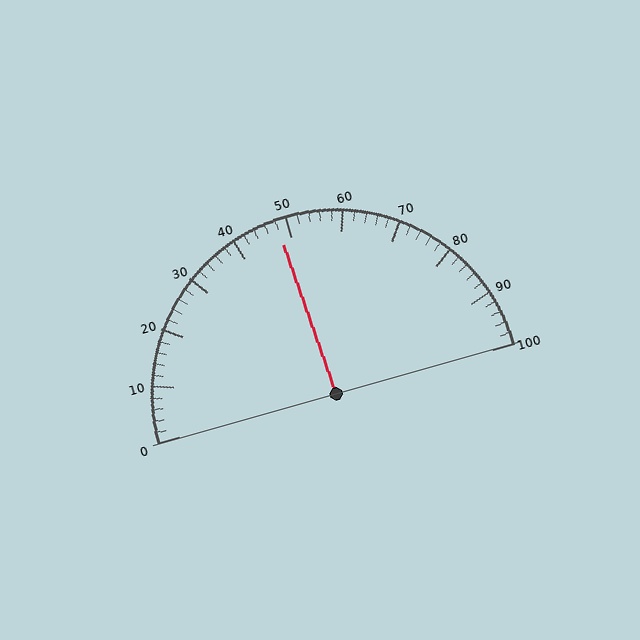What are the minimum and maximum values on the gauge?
The gauge ranges from 0 to 100.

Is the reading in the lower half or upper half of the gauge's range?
The reading is in the lower half of the range (0 to 100).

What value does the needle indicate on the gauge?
The needle indicates approximately 48.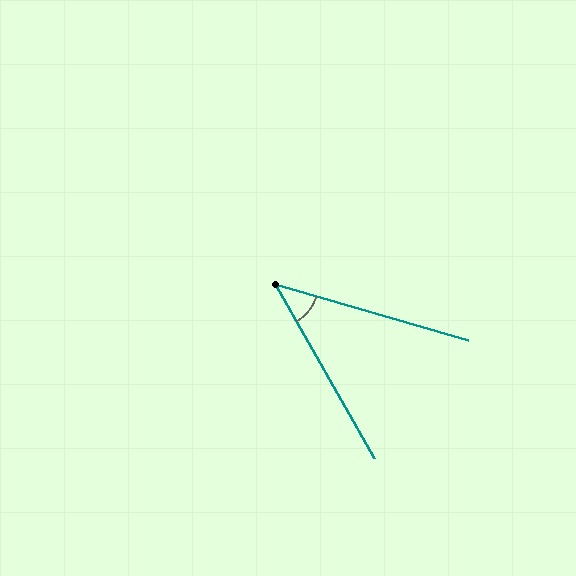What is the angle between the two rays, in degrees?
Approximately 44 degrees.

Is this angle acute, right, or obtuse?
It is acute.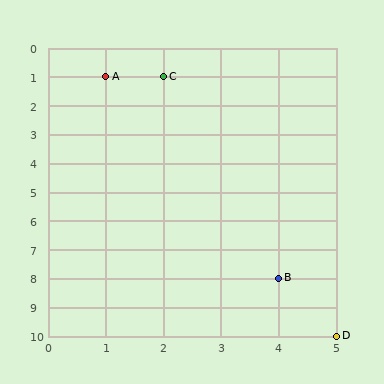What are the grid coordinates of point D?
Point D is at grid coordinates (5, 10).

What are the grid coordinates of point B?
Point B is at grid coordinates (4, 8).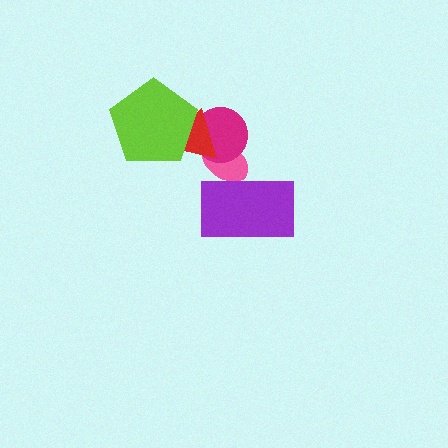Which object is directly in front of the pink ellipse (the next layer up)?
The magenta circle is directly in front of the pink ellipse.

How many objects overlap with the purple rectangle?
1 object overlaps with the purple rectangle.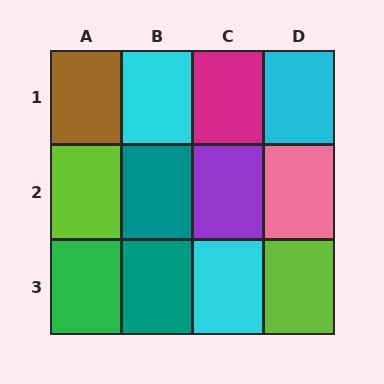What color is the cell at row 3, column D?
Lime.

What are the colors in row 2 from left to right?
Lime, teal, purple, pink.